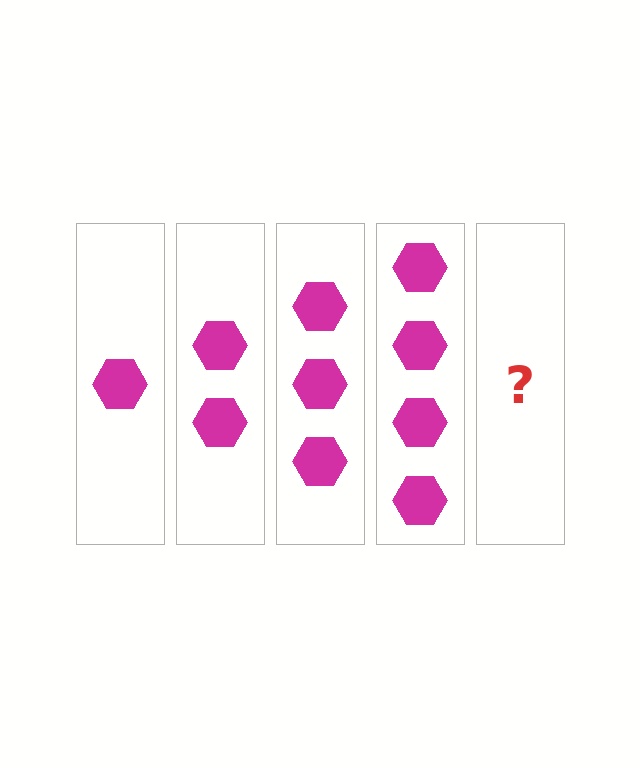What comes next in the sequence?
The next element should be 5 hexagons.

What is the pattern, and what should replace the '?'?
The pattern is that each step adds one more hexagon. The '?' should be 5 hexagons.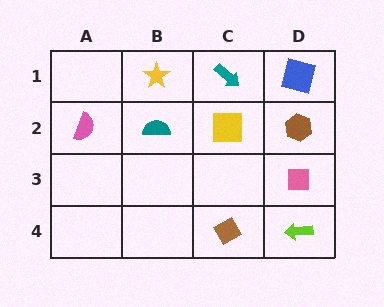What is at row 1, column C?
A teal arrow.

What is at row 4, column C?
A brown diamond.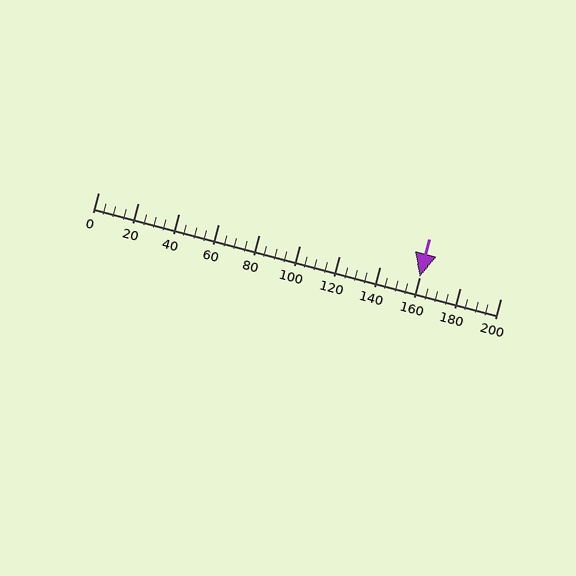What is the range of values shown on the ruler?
The ruler shows values from 0 to 200.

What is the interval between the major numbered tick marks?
The major tick marks are spaced 20 units apart.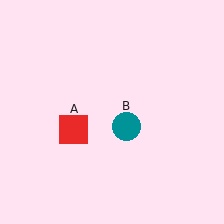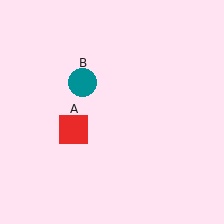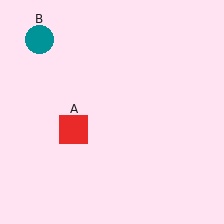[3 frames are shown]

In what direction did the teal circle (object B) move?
The teal circle (object B) moved up and to the left.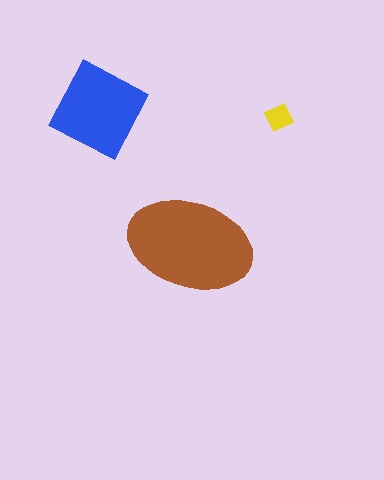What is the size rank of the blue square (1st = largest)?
2nd.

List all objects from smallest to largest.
The yellow diamond, the blue square, the brown ellipse.